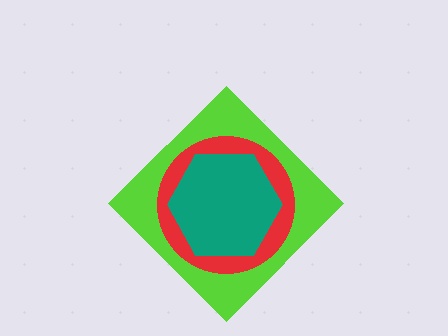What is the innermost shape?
The teal hexagon.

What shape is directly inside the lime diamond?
The red circle.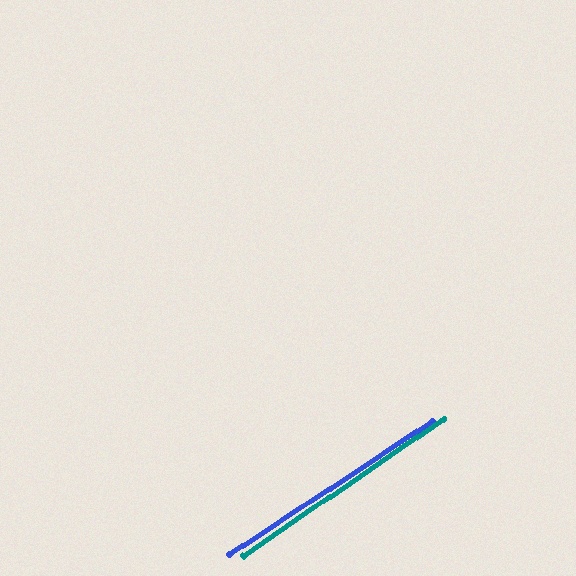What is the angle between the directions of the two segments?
Approximately 1 degree.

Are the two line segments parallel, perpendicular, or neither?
Parallel — their directions differ by only 0.9°.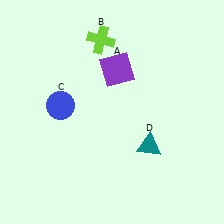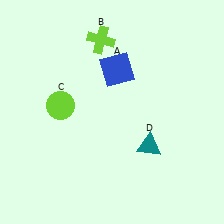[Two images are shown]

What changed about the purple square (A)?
In Image 1, A is purple. In Image 2, it changed to blue.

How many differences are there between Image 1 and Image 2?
There are 2 differences between the two images.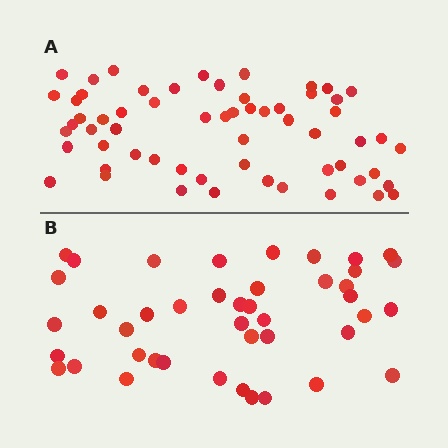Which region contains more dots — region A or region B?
Region A (the top region) has more dots.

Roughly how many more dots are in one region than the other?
Region A has approximately 15 more dots than region B.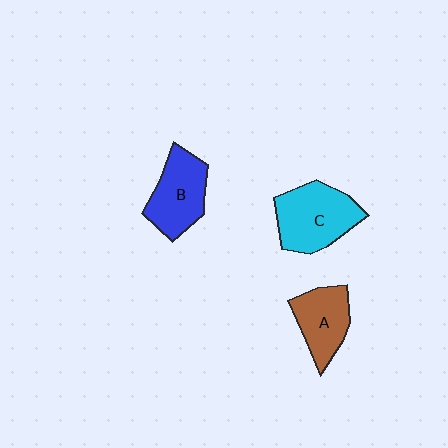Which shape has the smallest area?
Shape A (brown).